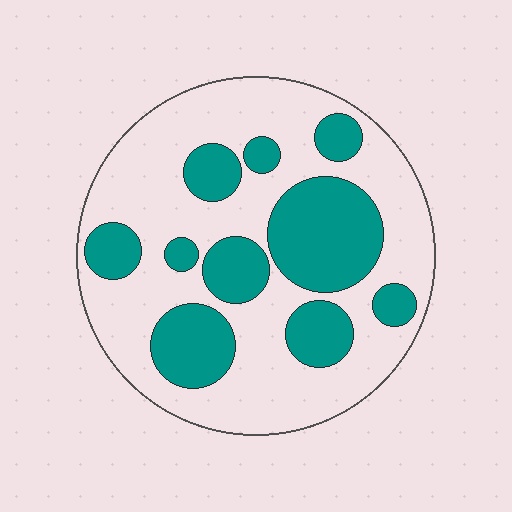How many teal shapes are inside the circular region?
10.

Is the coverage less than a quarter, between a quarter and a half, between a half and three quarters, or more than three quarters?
Between a quarter and a half.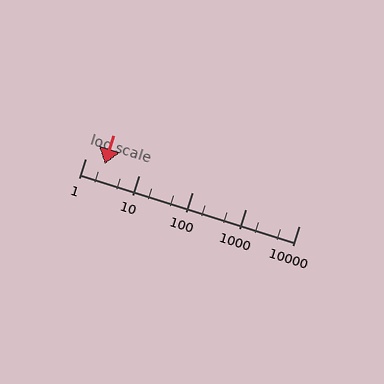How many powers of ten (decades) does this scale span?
The scale spans 4 decades, from 1 to 10000.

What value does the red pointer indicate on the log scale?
The pointer indicates approximately 2.3.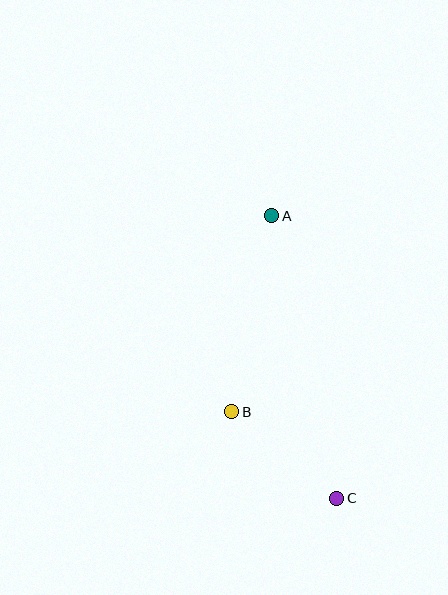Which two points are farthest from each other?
Points A and C are farthest from each other.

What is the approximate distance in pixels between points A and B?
The distance between A and B is approximately 200 pixels.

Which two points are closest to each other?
Points B and C are closest to each other.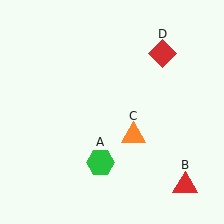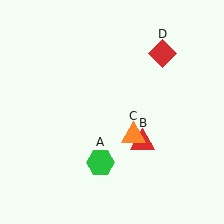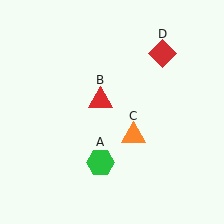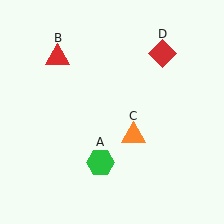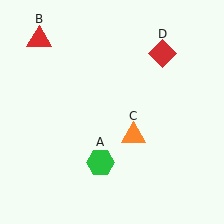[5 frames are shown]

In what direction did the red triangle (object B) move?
The red triangle (object B) moved up and to the left.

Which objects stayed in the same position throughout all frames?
Green hexagon (object A) and orange triangle (object C) and red diamond (object D) remained stationary.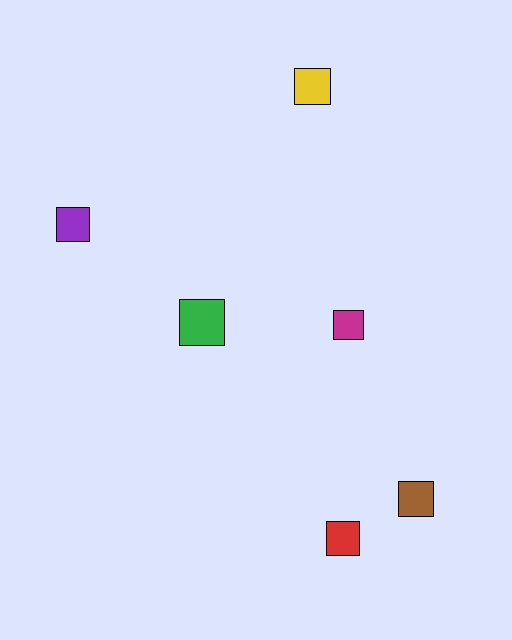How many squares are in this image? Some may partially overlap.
There are 6 squares.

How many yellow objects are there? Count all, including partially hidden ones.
There is 1 yellow object.